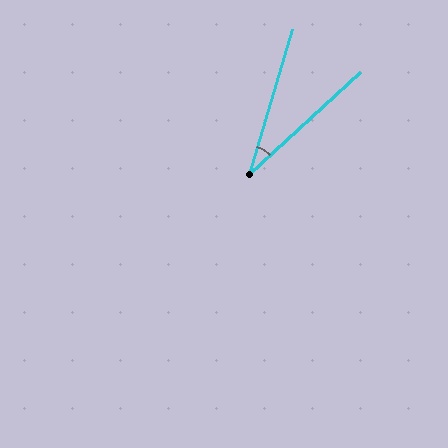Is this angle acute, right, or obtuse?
It is acute.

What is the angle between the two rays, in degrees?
Approximately 31 degrees.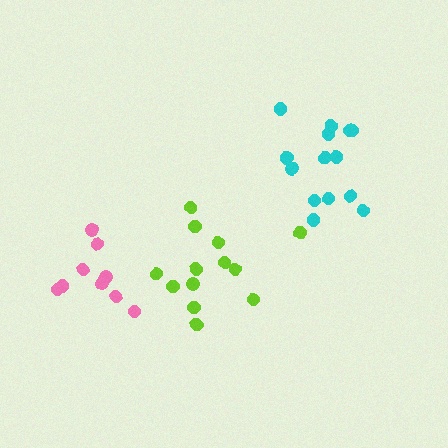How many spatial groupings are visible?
There are 3 spatial groupings.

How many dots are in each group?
Group 1: 13 dots, Group 2: 15 dots, Group 3: 9 dots (37 total).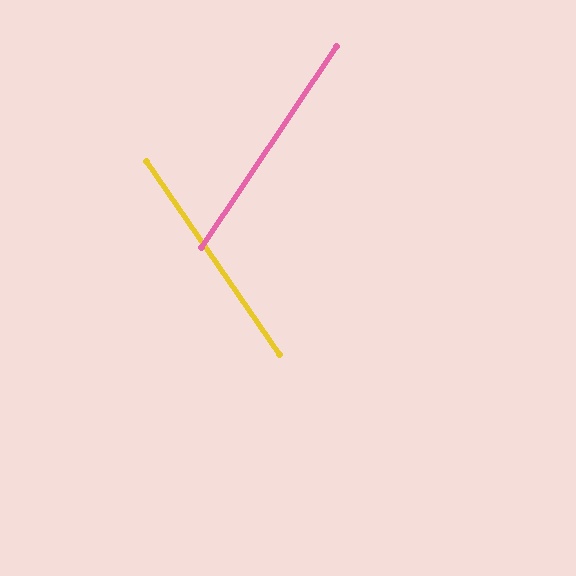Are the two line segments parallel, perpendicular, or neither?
Neither parallel nor perpendicular — they differ by about 68°.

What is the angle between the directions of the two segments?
Approximately 68 degrees.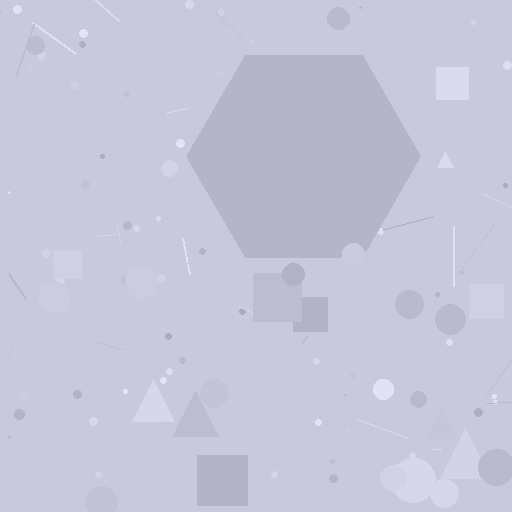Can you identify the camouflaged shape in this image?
The camouflaged shape is a hexagon.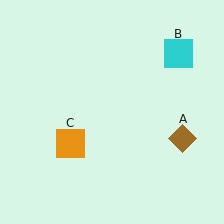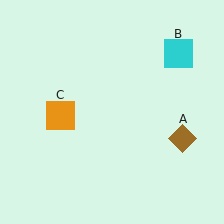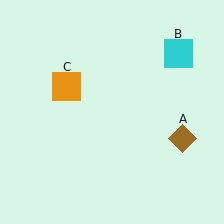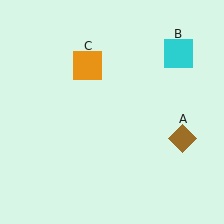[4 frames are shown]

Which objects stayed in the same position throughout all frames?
Brown diamond (object A) and cyan square (object B) remained stationary.